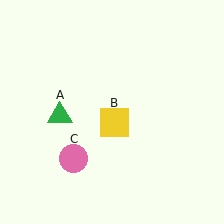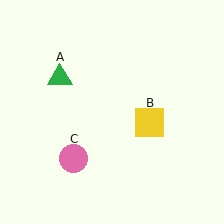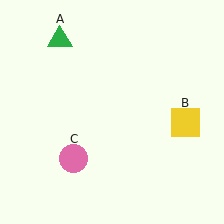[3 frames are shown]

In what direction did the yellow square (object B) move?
The yellow square (object B) moved right.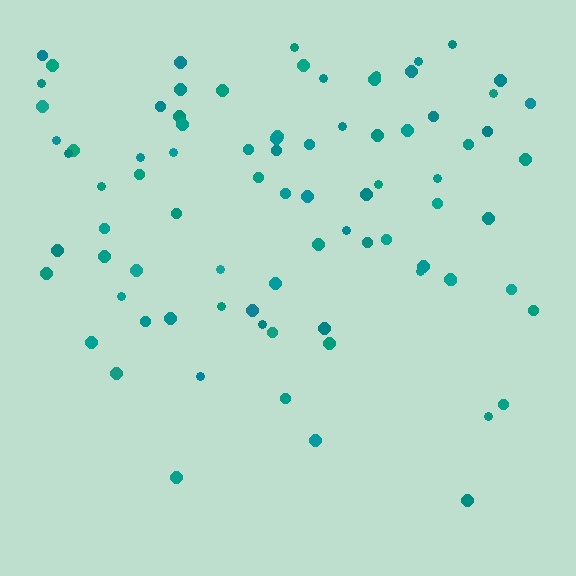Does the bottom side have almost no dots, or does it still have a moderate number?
Still a moderate number, just noticeably fewer than the top.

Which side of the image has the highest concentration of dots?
The top.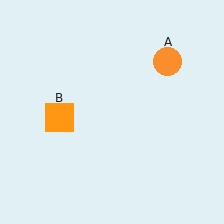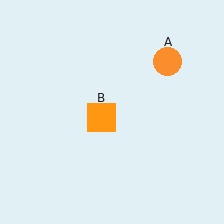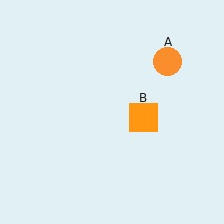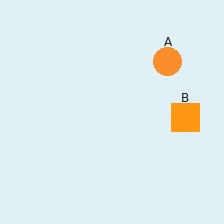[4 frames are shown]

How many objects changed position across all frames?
1 object changed position: orange square (object B).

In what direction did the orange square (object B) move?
The orange square (object B) moved right.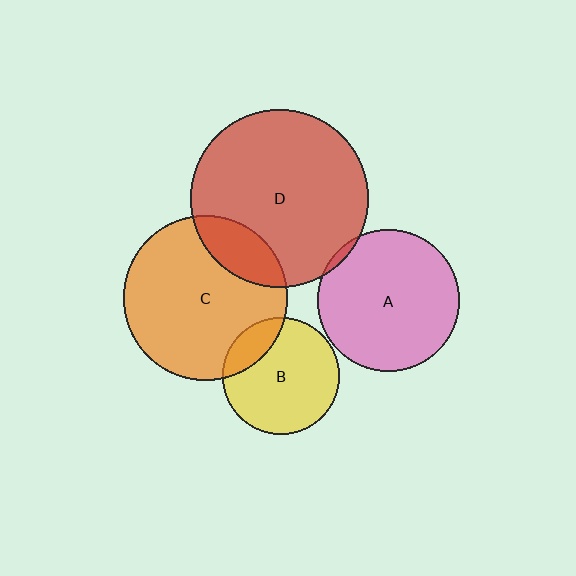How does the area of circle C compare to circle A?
Approximately 1.3 times.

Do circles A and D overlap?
Yes.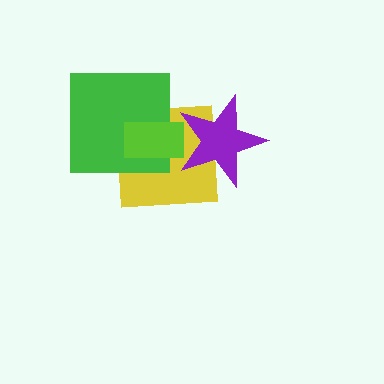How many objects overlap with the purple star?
2 objects overlap with the purple star.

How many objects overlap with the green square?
2 objects overlap with the green square.